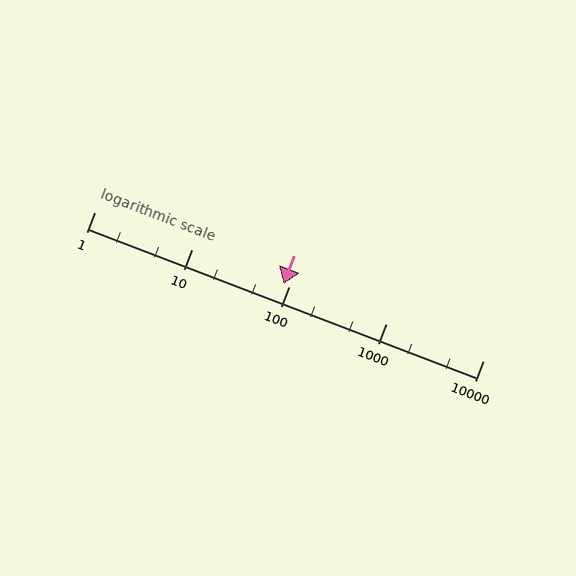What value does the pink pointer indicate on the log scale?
The pointer indicates approximately 89.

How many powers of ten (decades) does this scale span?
The scale spans 4 decades, from 1 to 10000.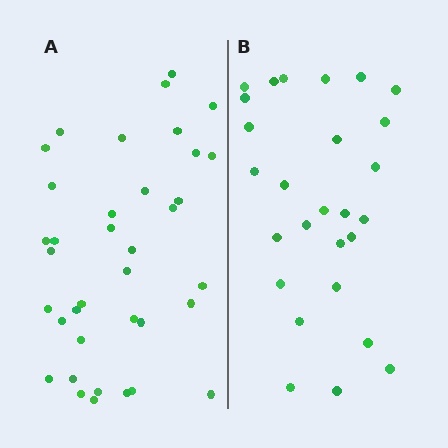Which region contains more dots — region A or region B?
Region A (the left region) has more dots.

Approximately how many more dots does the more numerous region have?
Region A has roughly 10 or so more dots than region B.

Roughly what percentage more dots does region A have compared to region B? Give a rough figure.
About 35% more.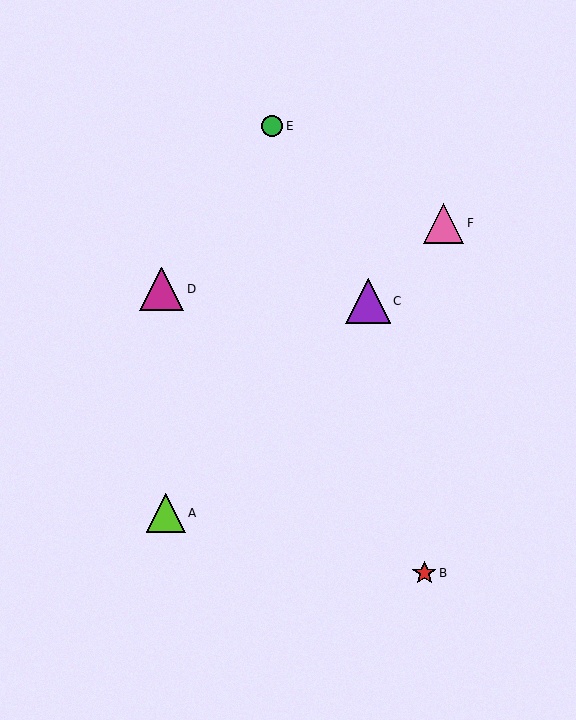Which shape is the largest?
The purple triangle (labeled C) is the largest.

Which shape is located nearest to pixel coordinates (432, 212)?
The pink triangle (labeled F) at (444, 223) is nearest to that location.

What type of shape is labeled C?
Shape C is a purple triangle.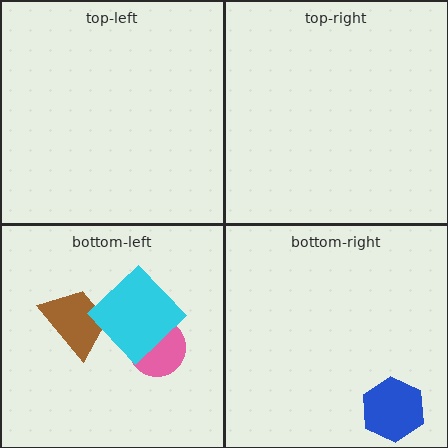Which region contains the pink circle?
The bottom-left region.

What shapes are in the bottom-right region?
The blue hexagon.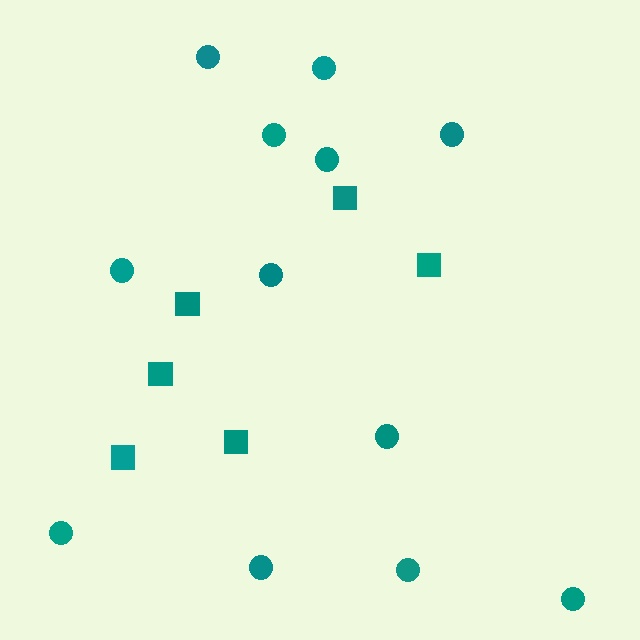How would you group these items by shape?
There are 2 groups: one group of circles (12) and one group of squares (6).